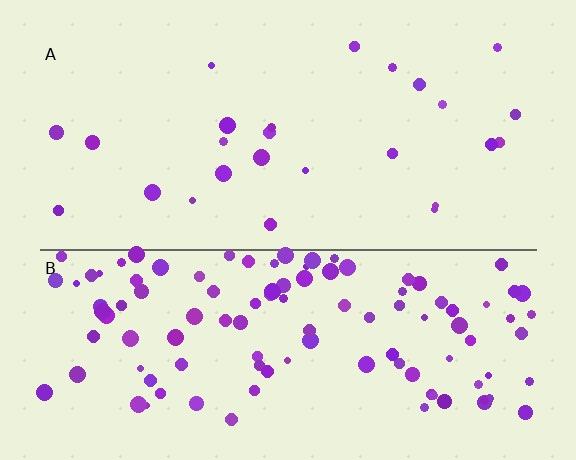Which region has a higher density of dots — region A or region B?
B (the bottom).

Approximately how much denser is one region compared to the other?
Approximately 4.3× — region B over region A.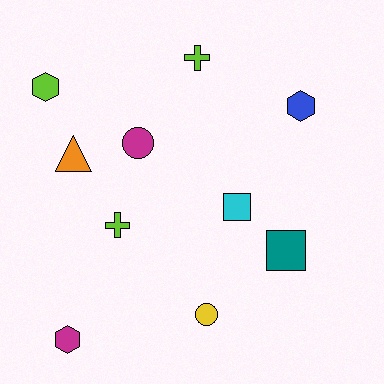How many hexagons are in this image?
There are 3 hexagons.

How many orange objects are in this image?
There is 1 orange object.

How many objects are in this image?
There are 10 objects.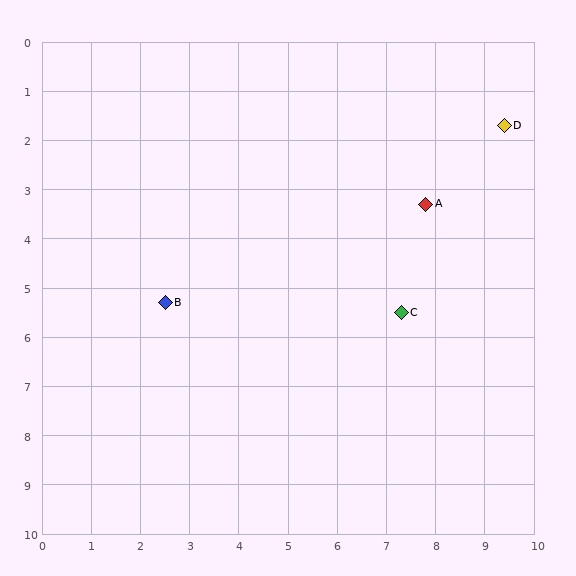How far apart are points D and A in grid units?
Points D and A are about 2.3 grid units apart.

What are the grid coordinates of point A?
Point A is at approximately (7.8, 3.3).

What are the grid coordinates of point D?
Point D is at approximately (9.4, 1.7).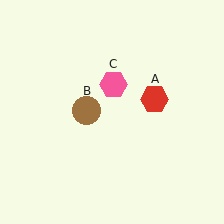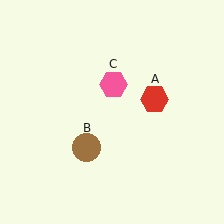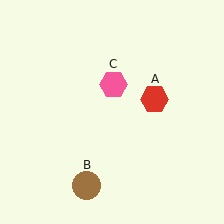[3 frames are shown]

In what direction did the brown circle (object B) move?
The brown circle (object B) moved down.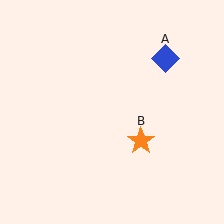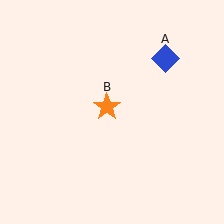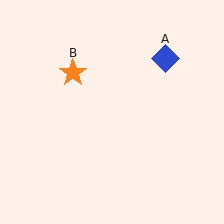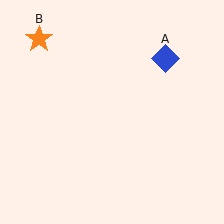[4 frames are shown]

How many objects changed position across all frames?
1 object changed position: orange star (object B).